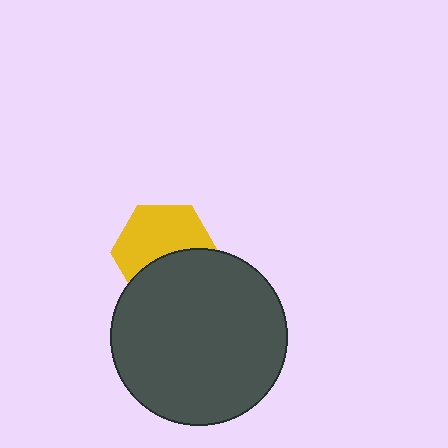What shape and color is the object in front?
The object in front is a dark gray circle.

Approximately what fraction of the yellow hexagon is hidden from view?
Roughly 42% of the yellow hexagon is hidden behind the dark gray circle.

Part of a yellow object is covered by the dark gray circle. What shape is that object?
It is a hexagon.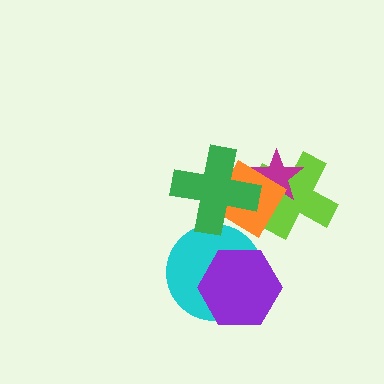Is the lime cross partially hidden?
Yes, it is partially covered by another shape.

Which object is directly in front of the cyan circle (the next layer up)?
The green cross is directly in front of the cyan circle.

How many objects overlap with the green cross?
3 objects overlap with the green cross.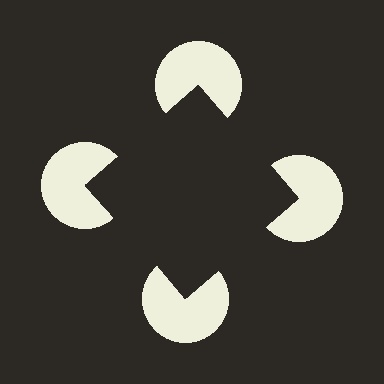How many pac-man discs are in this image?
There are 4 — one at each vertex of the illusory square.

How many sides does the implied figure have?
4 sides.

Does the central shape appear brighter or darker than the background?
It typically appears slightly darker than the background, even though no actual brightness change is drawn.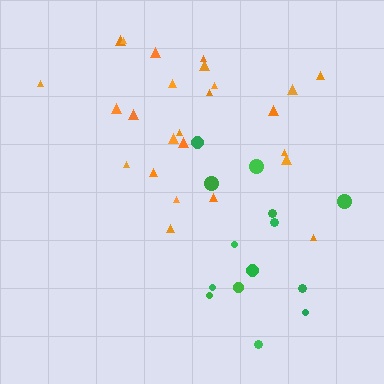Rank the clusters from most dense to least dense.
orange, green.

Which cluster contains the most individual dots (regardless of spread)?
Orange (25).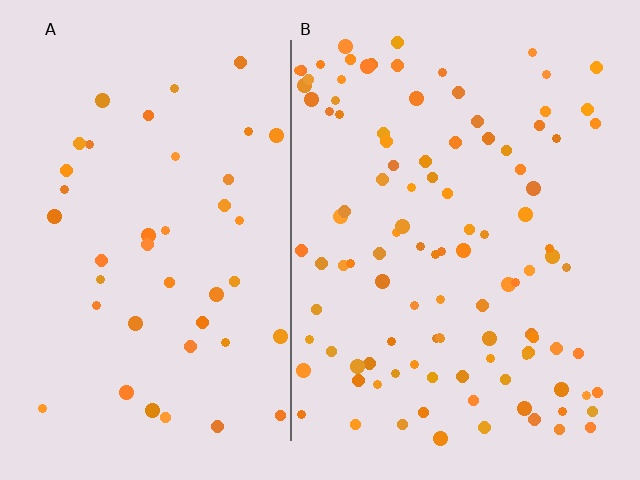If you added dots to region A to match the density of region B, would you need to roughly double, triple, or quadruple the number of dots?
Approximately triple.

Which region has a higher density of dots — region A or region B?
B (the right).